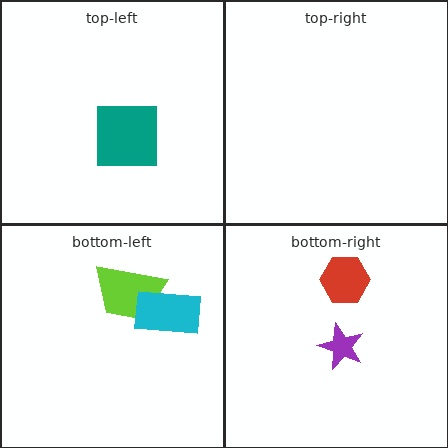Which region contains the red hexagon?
The bottom-right region.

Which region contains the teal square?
The top-left region.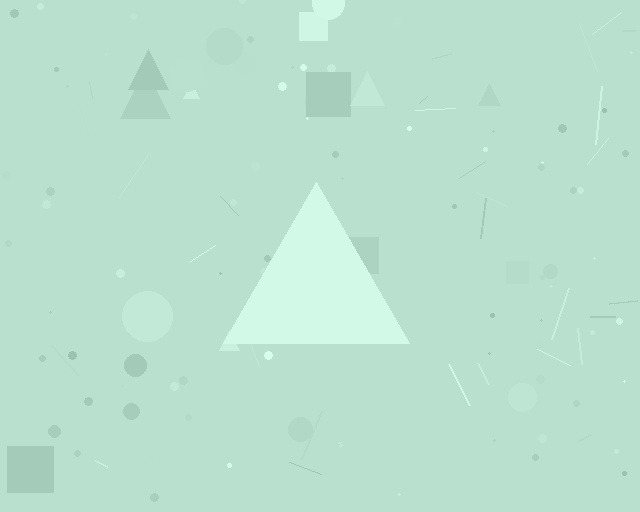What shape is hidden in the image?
A triangle is hidden in the image.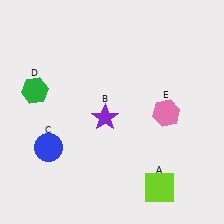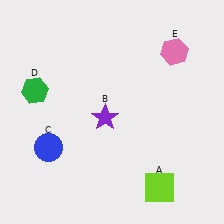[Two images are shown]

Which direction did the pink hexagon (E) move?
The pink hexagon (E) moved up.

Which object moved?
The pink hexagon (E) moved up.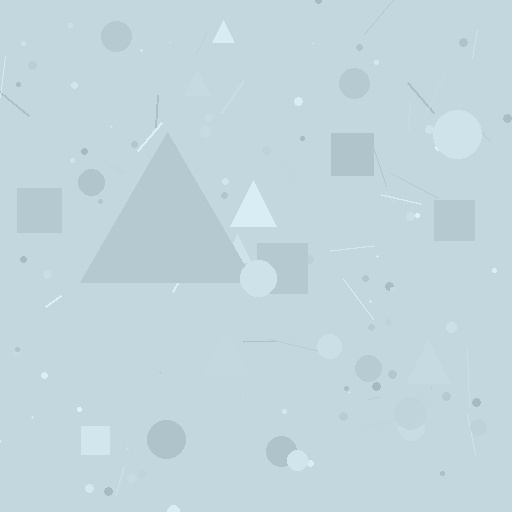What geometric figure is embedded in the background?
A triangle is embedded in the background.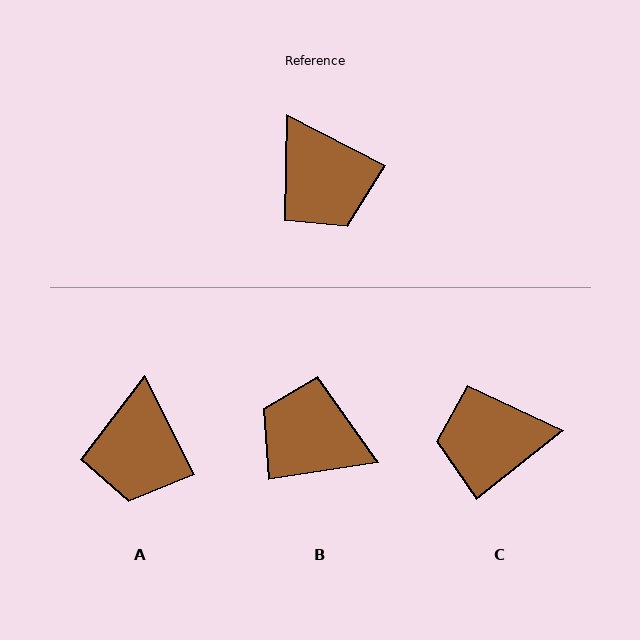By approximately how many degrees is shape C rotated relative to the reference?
Approximately 114 degrees clockwise.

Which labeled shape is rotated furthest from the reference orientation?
B, about 144 degrees away.